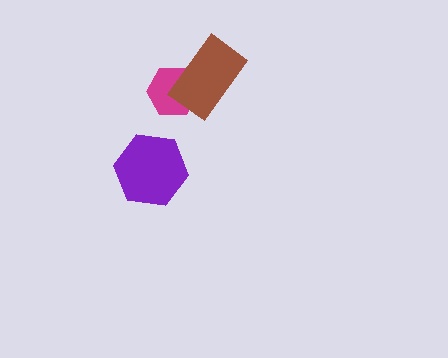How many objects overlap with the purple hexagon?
0 objects overlap with the purple hexagon.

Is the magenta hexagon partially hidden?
Yes, it is partially covered by another shape.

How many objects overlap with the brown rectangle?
1 object overlaps with the brown rectangle.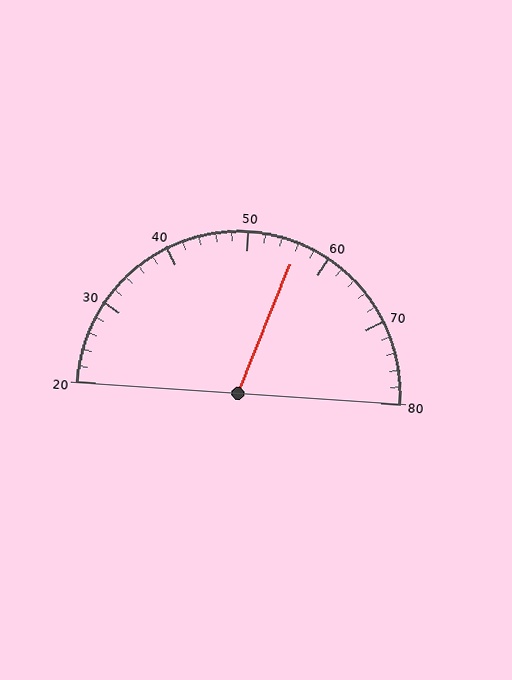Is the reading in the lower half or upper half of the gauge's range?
The reading is in the upper half of the range (20 to 80).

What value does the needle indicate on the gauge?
The needle indicates approximately 56.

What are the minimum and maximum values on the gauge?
The gauge ranges from 20 to 80.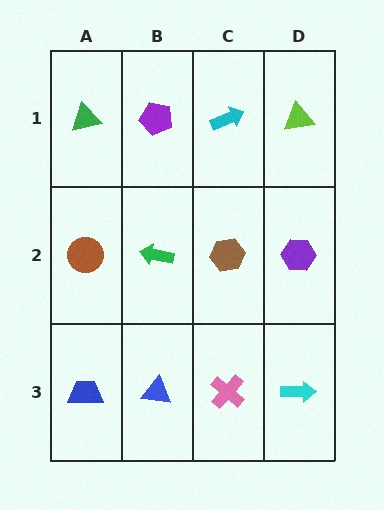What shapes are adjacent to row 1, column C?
A brown hexagon (row 2, column C), a purple pentagon (row 1, column B), a lime triangle (row 1, column D).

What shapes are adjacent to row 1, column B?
A green arrow (row 2, column B), a green triangle (row 1, column A), a cyan arrow (row 1, column C).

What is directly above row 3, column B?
A green arrow.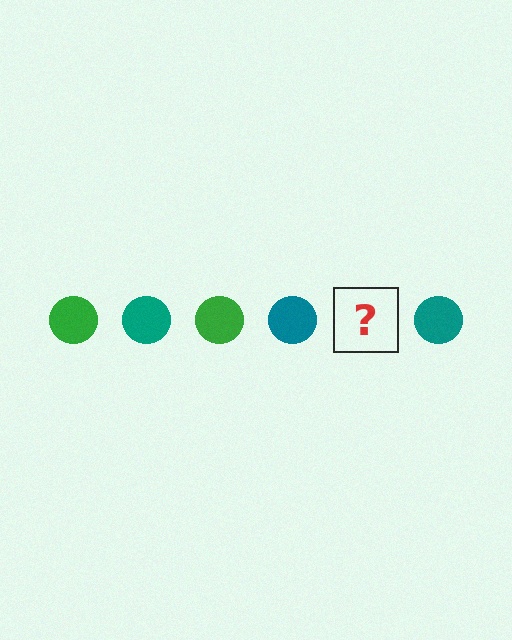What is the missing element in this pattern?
The missing element is a green circle.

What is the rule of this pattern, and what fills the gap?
The rule is that the pattern cycles through green, teal circles. The gap should be filled with a green circle.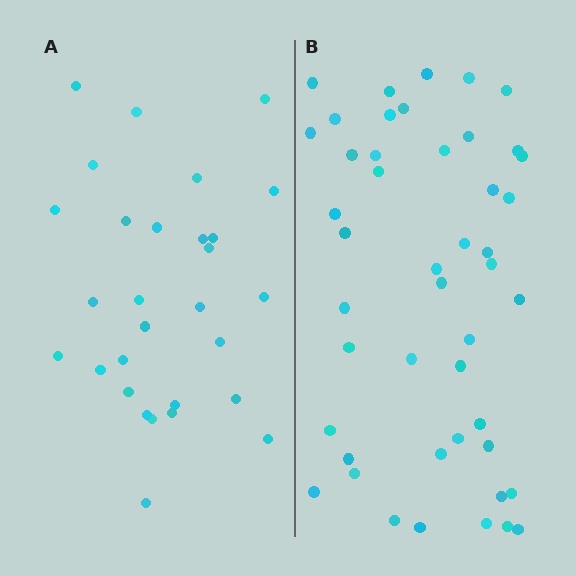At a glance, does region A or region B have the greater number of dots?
Region B (the right region) has more dots.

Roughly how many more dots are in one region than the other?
Region B has approximately 15 more dots than region A.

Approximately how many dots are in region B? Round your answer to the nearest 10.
About 50 dots. (The exact count is 46, which rounds to 50.)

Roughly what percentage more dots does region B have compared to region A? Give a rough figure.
About 60% more.